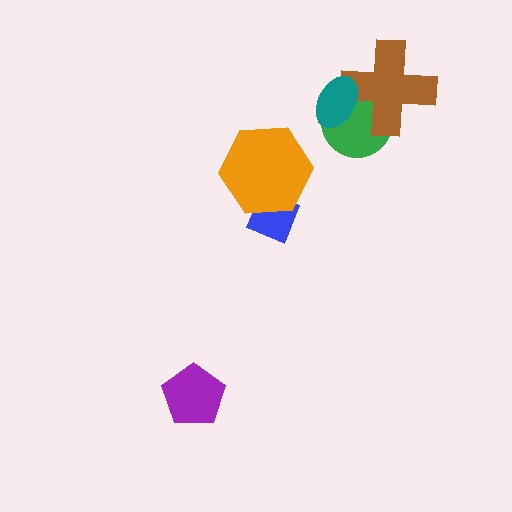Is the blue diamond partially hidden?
Yes, it is partially covered by another shape.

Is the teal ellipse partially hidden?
No, no other shape covers it.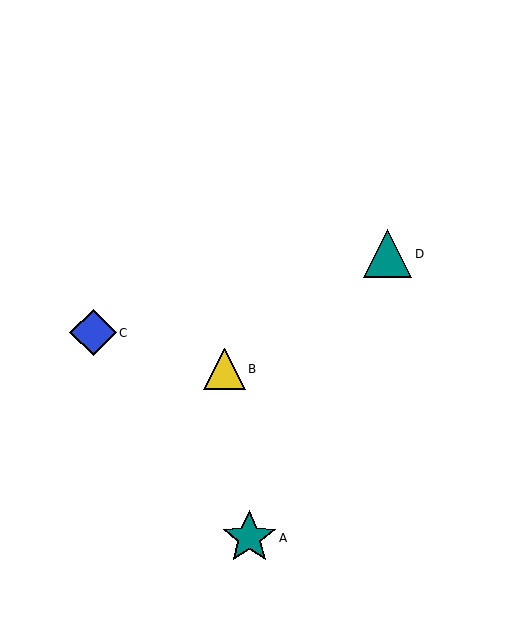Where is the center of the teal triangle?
The center of the teal triangle is at (388, 254).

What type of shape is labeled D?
Shape D is a teal triangle.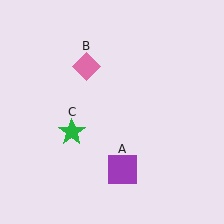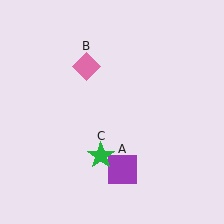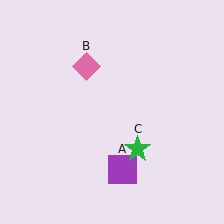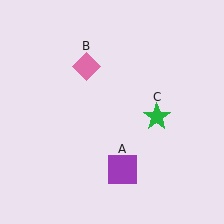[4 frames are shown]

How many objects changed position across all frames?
1 object changed position: green star (object C).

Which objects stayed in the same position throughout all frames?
Purple square (object A) and pink diamond (object B) remained stationary.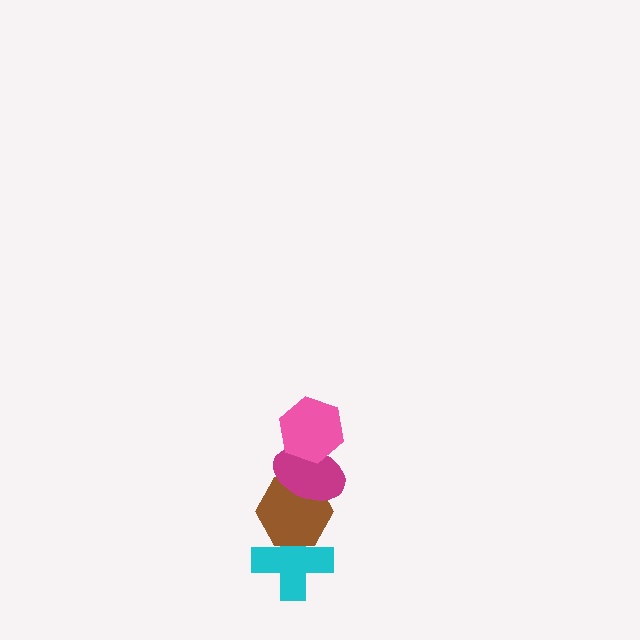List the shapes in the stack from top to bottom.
From top to bottom: the pink hexagon, the magenta ellipse, the brown hexagon, the cyan cross.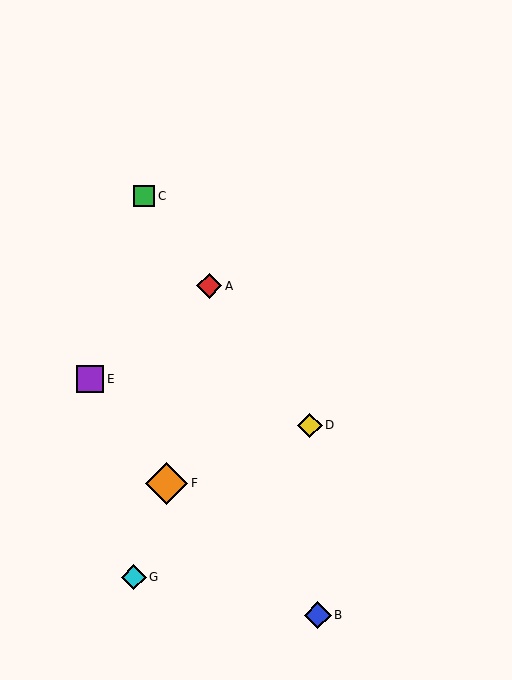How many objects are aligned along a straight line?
3 objects (A, C, D) are aligned along a straight line.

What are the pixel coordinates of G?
Object G is at (134, 577).